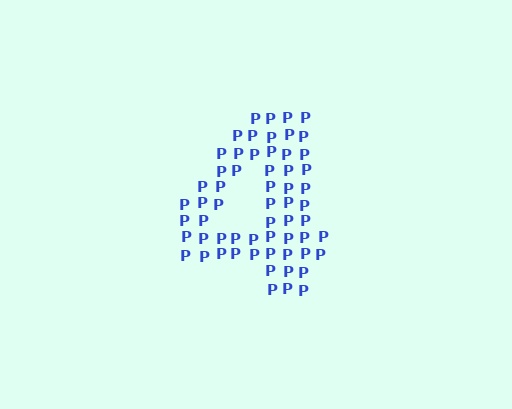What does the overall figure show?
The overall figure shows the digit 4.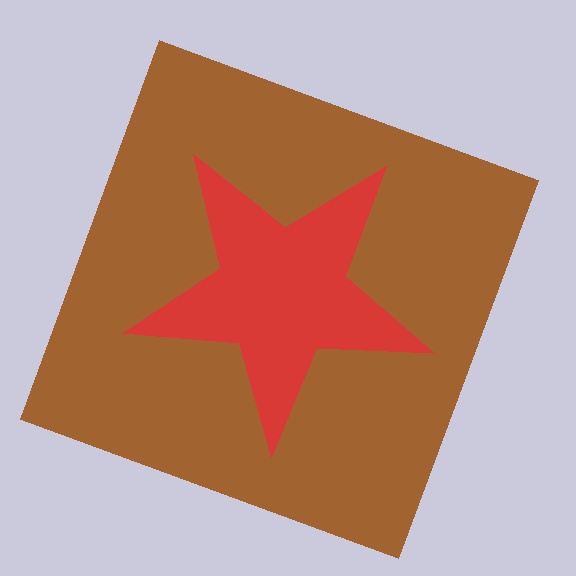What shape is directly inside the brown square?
The red star.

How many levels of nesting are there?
2.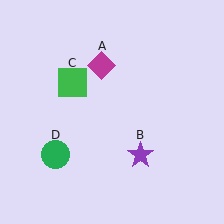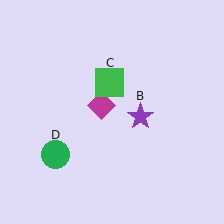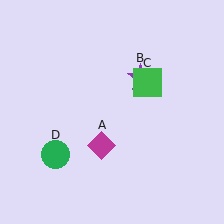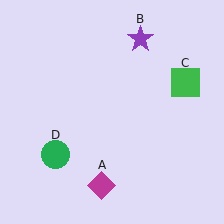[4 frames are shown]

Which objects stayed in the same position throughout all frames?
Green circle (object D) remained stationary.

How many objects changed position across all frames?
3 objects changed position: magenta diamond (object A), purple star (object B), green square (object C).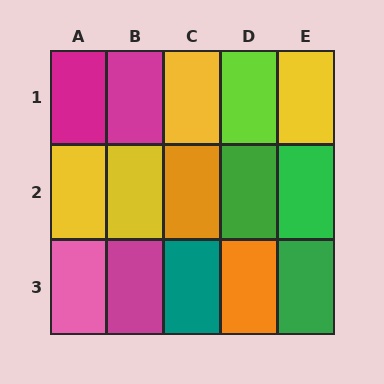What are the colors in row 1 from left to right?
Magenta, magenta, yellow, lime, yellow.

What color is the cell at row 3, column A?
Pink.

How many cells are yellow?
4 cells are yellow.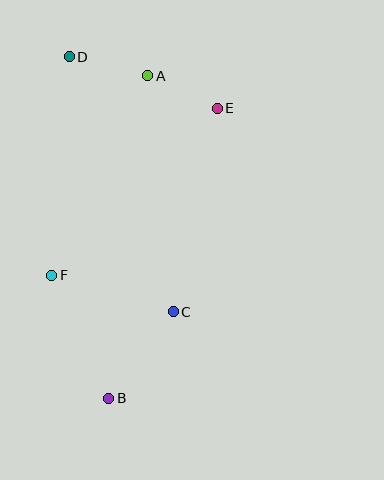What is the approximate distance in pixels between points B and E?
The distance between B and E is approximately 309 pixels.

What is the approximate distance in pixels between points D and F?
The distance between D and F is approximately 220 pixels.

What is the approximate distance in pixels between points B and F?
The distance between B and F is approximately 136 pixels.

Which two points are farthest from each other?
Points B and D are farthest from each other.